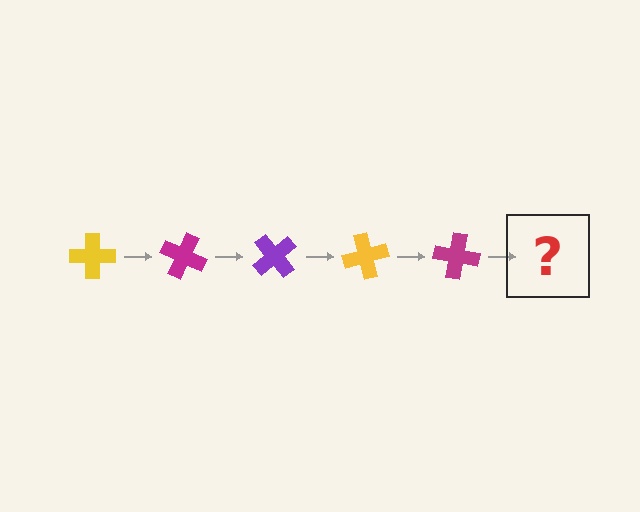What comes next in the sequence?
The next element should be a purple cross, rotated 125 degrees from the start.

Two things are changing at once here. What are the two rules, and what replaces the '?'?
The two rules are that it rotates 25 degrees each step and the color cycles through yellow, magenta, and purple. The '?' should be a purple cross, rotated 125 degrees from the start.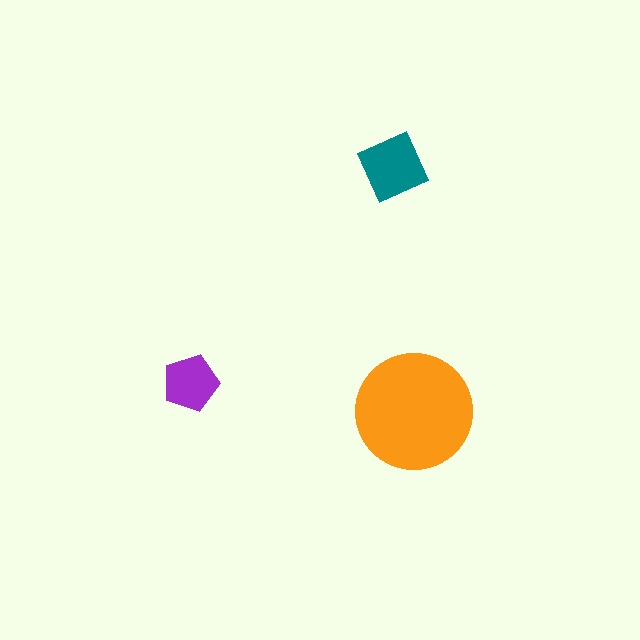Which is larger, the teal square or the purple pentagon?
The teal square.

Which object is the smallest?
The purple pentagon.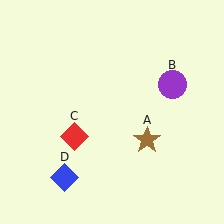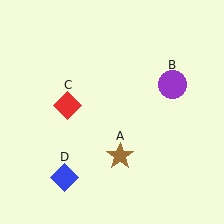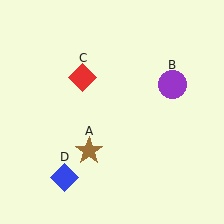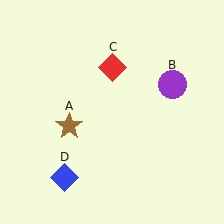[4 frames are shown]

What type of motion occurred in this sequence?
The brown star (object A), red diamond (object C) rotated clockwise around the center of the scene.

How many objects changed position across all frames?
2 objects changed position: brown star (object A), red diamond (object C).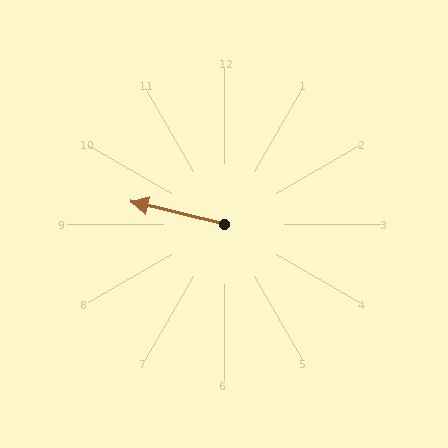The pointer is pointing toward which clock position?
Roughly 9 o'clock.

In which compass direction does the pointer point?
West.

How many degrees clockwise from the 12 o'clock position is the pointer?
Approximately 284 degrees.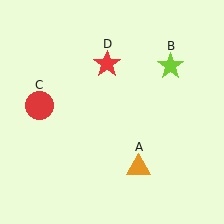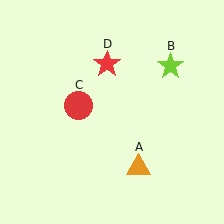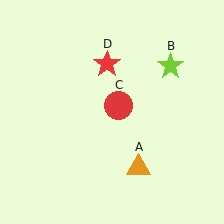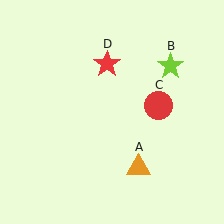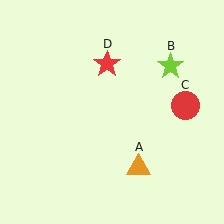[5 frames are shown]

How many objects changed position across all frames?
1 object changed position: red circle (object C).